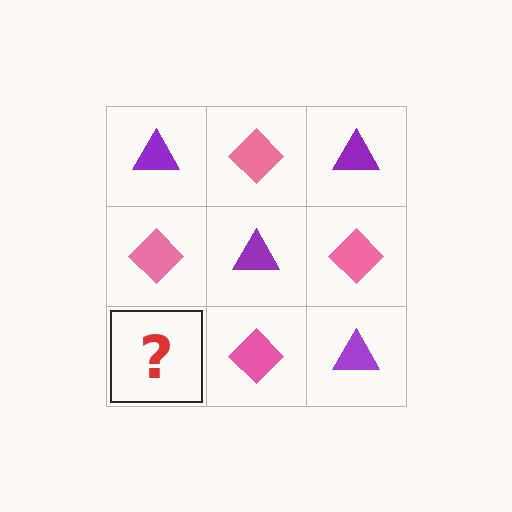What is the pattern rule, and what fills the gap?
The rule is that it alternates purple triangle and pink diamond in a checkerboard pattern. The gap should be filled with a purple triangle.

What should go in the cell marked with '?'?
The missing cell should contain a purple triangle.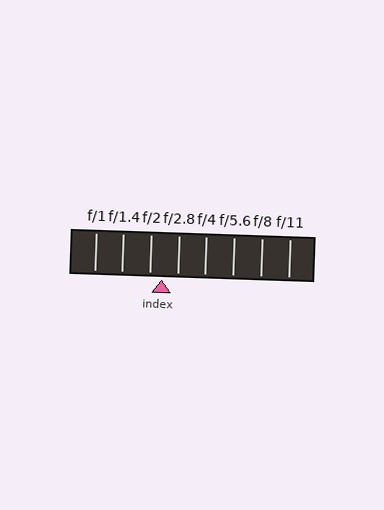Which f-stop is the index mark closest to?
The index mark is closest to f/2.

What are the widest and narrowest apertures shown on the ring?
The widest aperture shown is f/1 and the narrowest is f/11.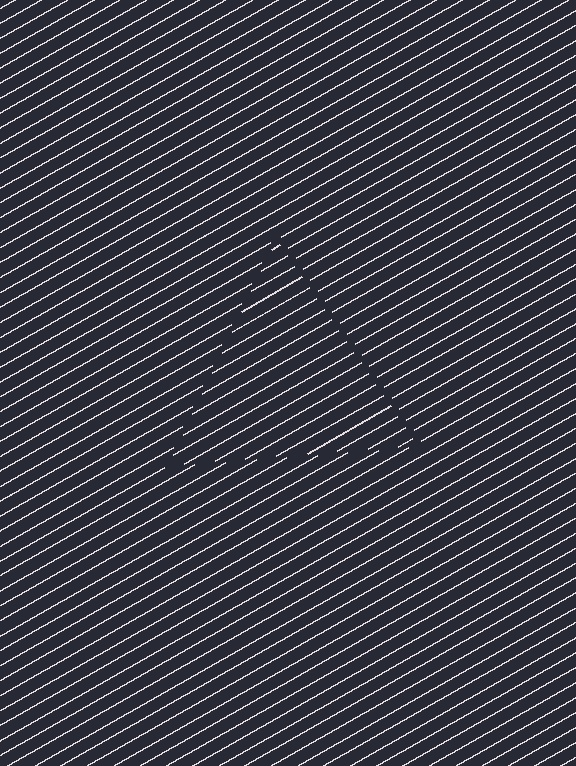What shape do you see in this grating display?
An illusory triangle. The interior of the shape contains the same grating, shifted by half a period — the contour is defined by the phase discontinuity where line-ends from the inner and outer gratings abut.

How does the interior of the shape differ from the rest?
The interior of the shape contains the same grating, shifted by half a period — the contour is defined by the phase discontinuity where line-ends from the inner and outer gratings abut.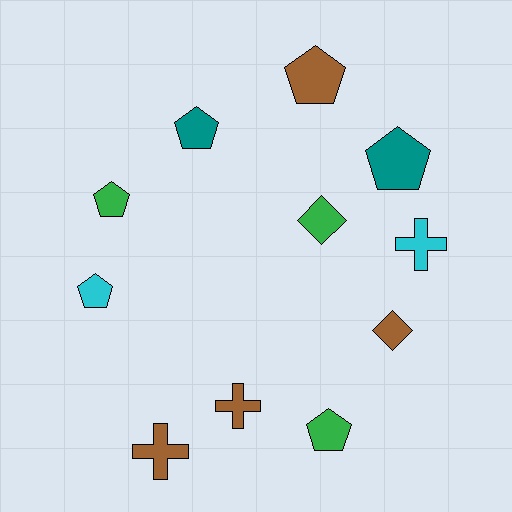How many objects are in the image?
There are 11 objects.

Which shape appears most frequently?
Pentagon, with 6 objects.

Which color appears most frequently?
Brown, with 4 objects.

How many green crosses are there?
There are no green crosses.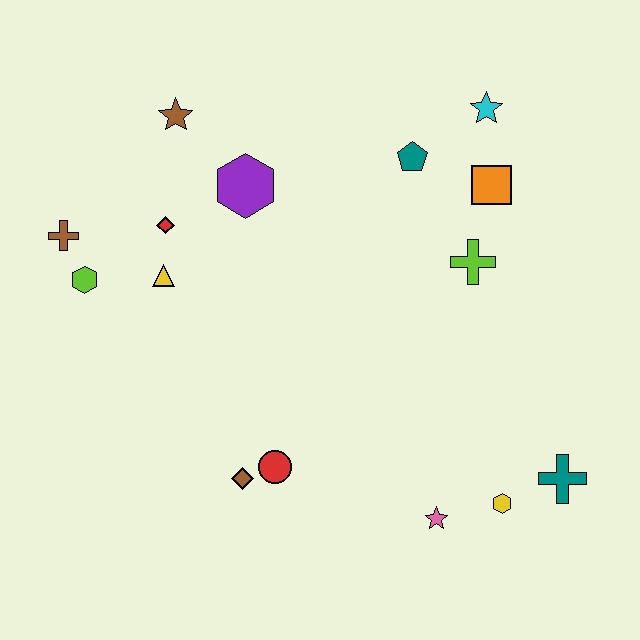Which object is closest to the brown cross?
The lime hexagon is closest to the brown cross.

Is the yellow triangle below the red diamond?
Yes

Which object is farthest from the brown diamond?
The cyan star is farthest from the brown diamond.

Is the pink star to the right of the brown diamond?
Yes